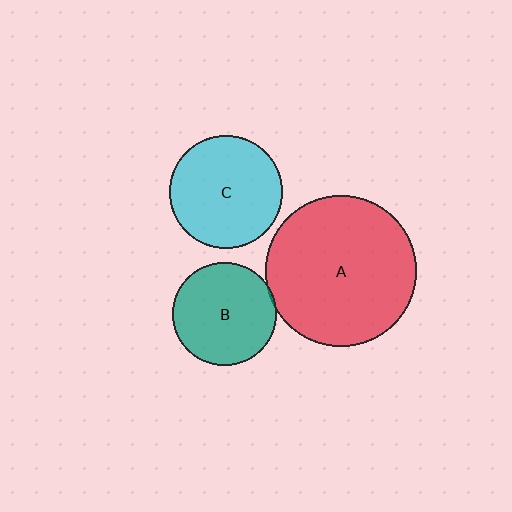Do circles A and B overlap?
Yes.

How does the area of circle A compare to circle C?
Approximately 1.8 times.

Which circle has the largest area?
Circle A (red).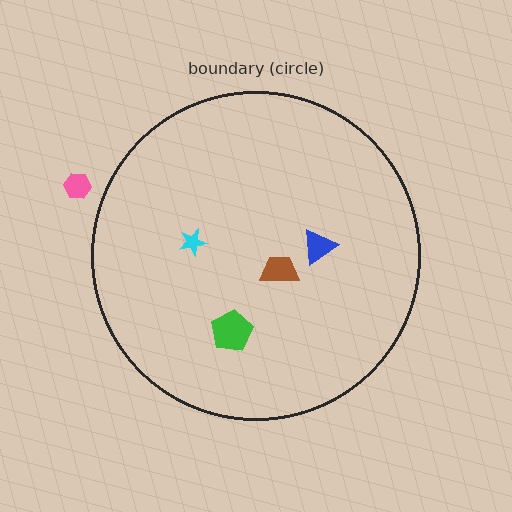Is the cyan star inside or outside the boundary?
Inside.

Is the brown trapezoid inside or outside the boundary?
Inside.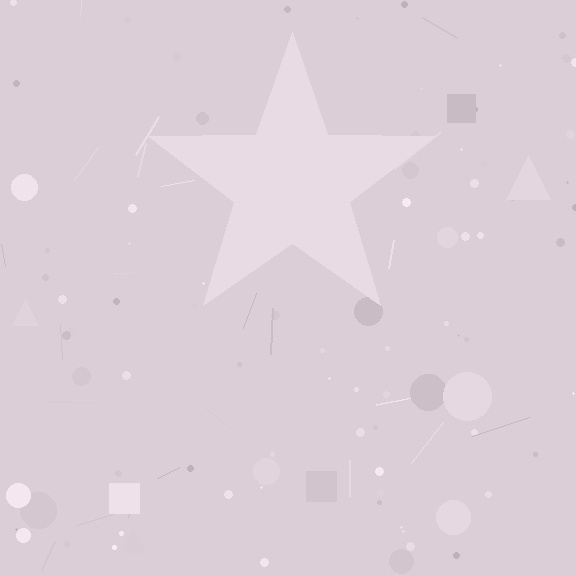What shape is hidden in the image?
A star is hidden in the image.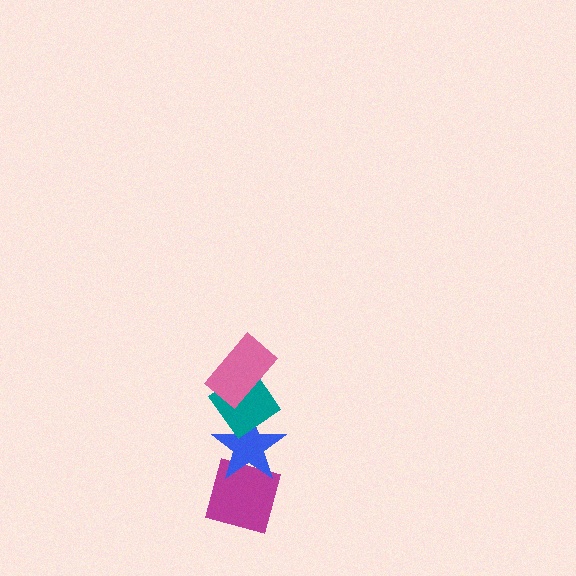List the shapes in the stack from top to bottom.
From top to bottom: the pink rectangle, the teal diamond, the blue star, the magenta diamond.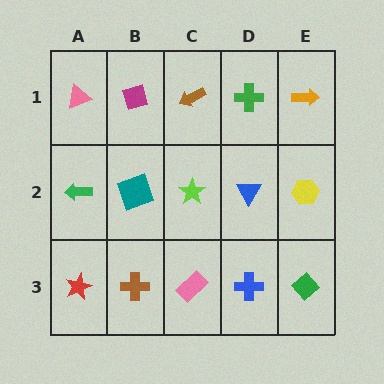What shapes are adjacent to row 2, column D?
A green cross (row 1, column D), a blue cross (row 3, column D), a lime star (row 2, column C), a yellow hexagon (row 2, column E).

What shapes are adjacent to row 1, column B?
A teal square (row 2, column B), a pink triangle (row 1, column A), a brown arrow (row 1, column C).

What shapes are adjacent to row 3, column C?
A lime star (row 2, column C), a brown cross (row 3, column B), a blue cross (row 3, column D).